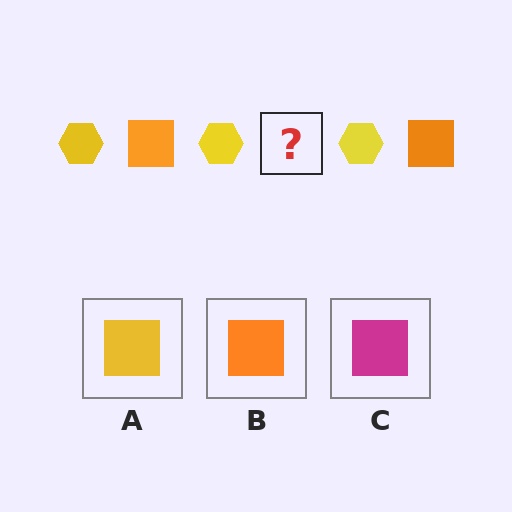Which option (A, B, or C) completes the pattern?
B.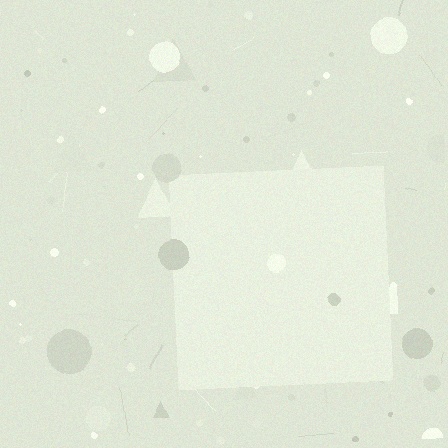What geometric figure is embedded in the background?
A square is embedded in the background.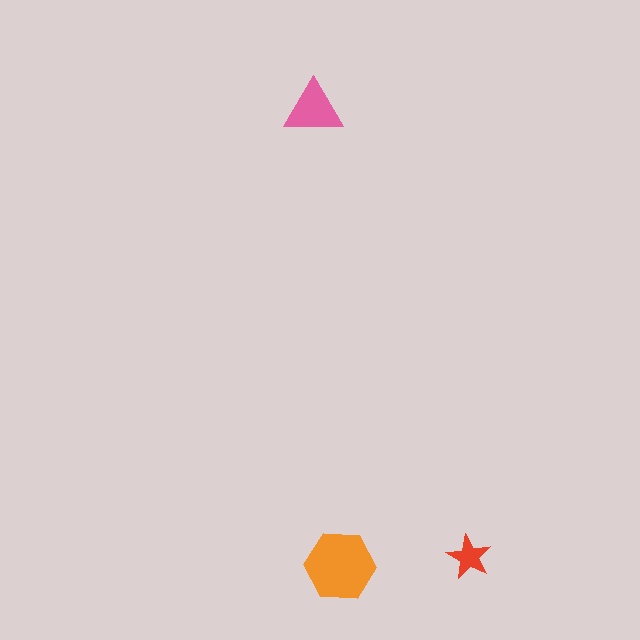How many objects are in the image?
There are 3 objects in the image.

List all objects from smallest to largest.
The red star, the pink triangle, the orange hexagon.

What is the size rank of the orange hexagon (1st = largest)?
1st.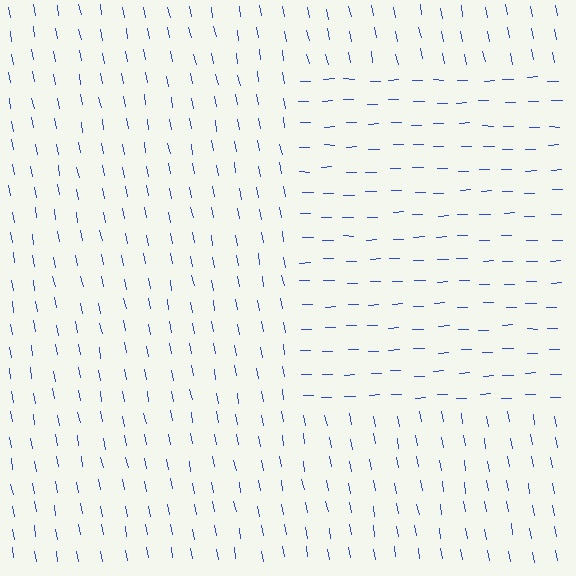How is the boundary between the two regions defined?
The boundary is defined purely by a change in line orientation (approximately 80 degrees difference). All lines are the same color and thickness.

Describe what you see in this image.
The image is filled with small blue line segments. A rectangle region in the image has lines oriented differently from the surrounding lines, creating a visible texture boundary.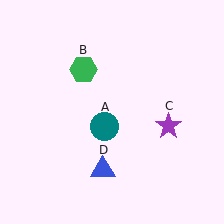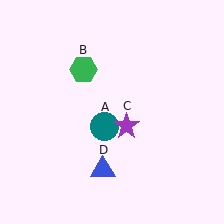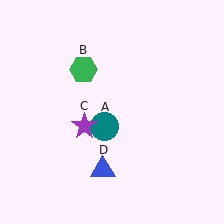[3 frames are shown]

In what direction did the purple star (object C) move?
The purple star (object C) moved left.